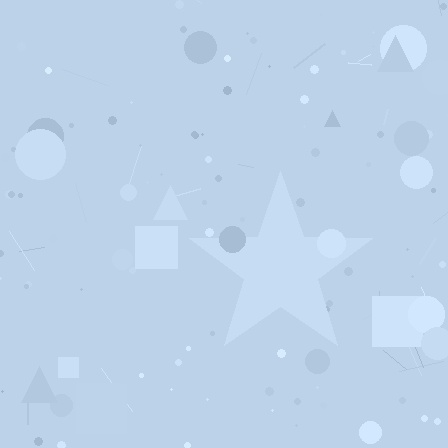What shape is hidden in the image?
A star is hidden in the image.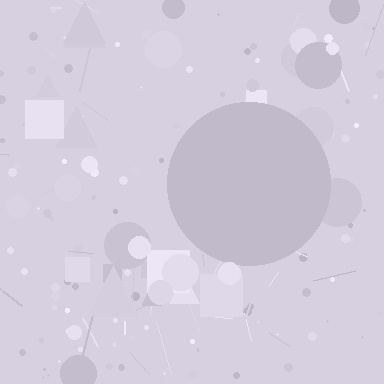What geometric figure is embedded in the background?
A circle is embedded in the background.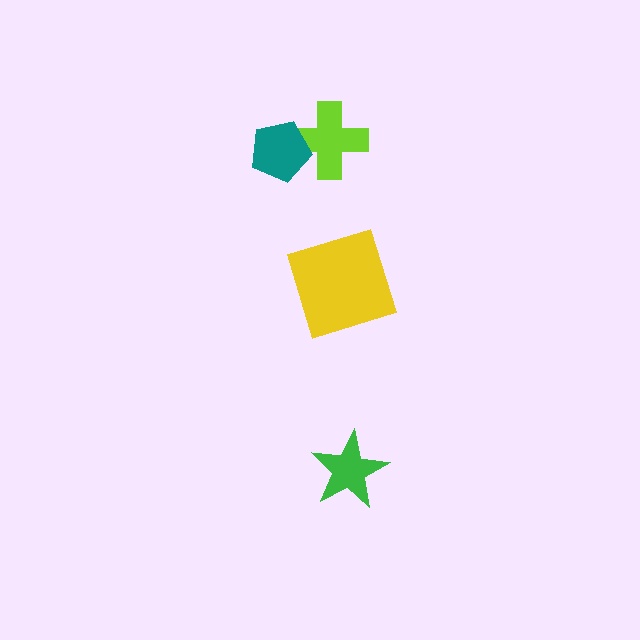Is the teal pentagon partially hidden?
No, no other shape covers it.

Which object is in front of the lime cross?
The teal pentagon is in front of the lime cross.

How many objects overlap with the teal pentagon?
1 object overlaps with the teal pentagon.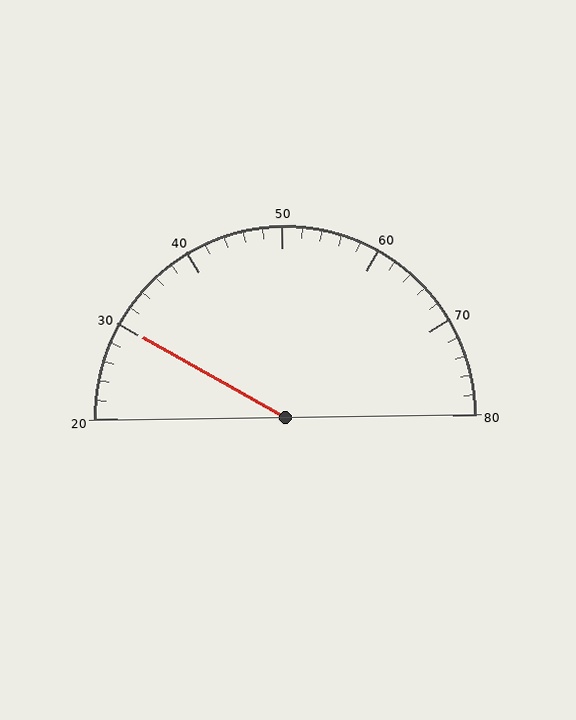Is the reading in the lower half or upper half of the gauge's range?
The reading is in the lower half of the range (20 to 80).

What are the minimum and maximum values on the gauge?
The gauge ranges from 20 to 80.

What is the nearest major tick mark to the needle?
The nearest major tick mark is 30.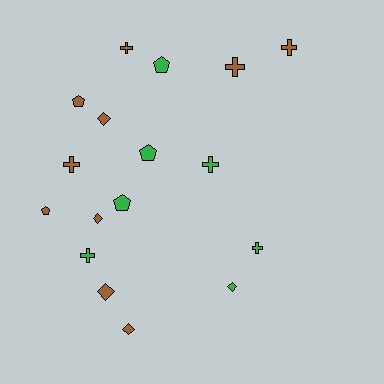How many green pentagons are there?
There are 3 green pentagons.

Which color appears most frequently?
Brown, with 10 objects.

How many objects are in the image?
There are 17 objects.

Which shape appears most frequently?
Cross, with 7 objects.